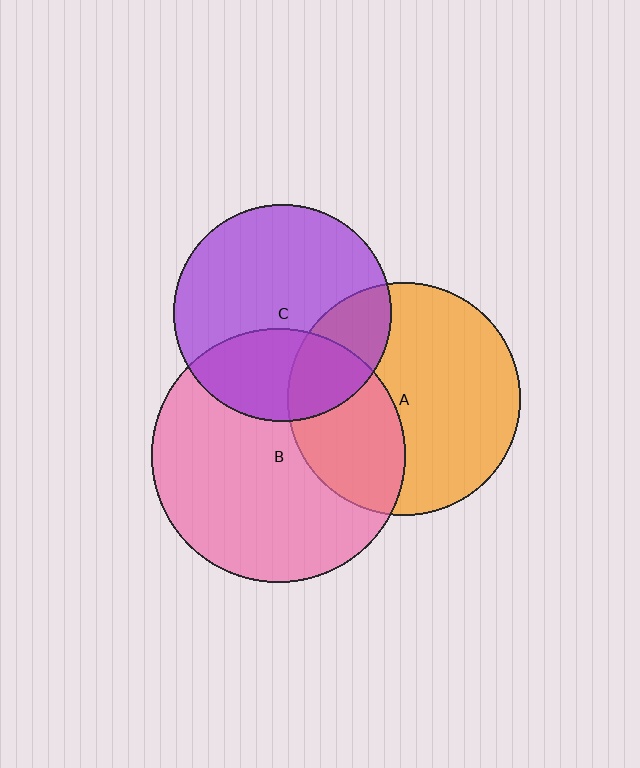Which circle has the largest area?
Circle B (pink).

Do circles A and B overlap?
Yes.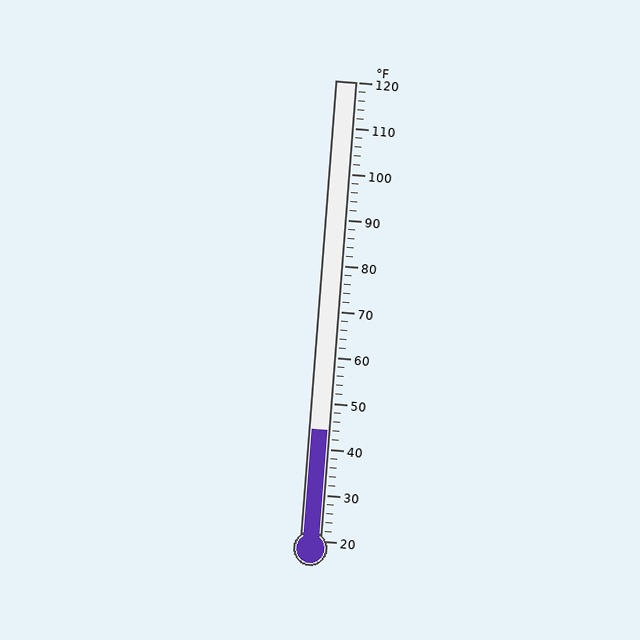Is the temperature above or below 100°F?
The temperature is below 100°F.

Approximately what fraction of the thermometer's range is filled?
The thermometer is filled to approximately 25% of its range.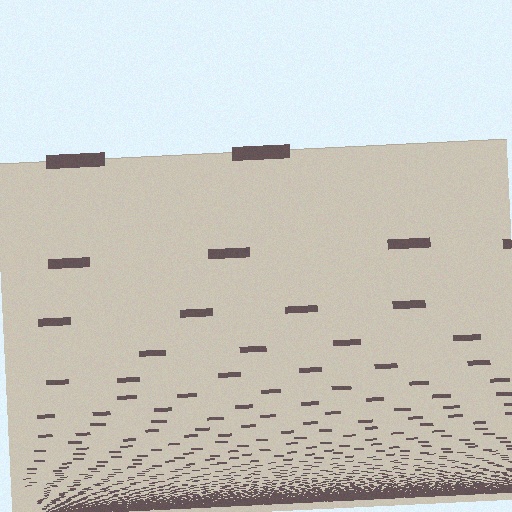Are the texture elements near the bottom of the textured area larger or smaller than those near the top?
Smaller. The gradient is inverted — elements near the bottom are smaller and denser.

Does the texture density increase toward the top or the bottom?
Density increases toward the bottom.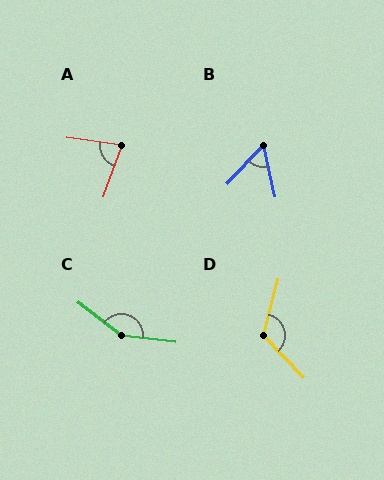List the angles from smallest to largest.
B (56°), A (78°), D (122°), C (149°).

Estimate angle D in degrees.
Approximately 122 degrees.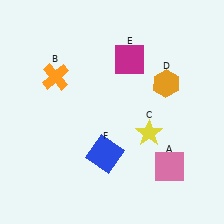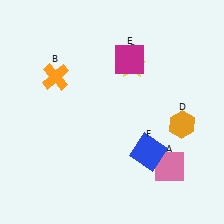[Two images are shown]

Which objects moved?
The objects that moved are: the yellow star (C), the orange hexagon (D), the blue square (F).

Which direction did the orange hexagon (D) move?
The orange hexagon (D) moved down.